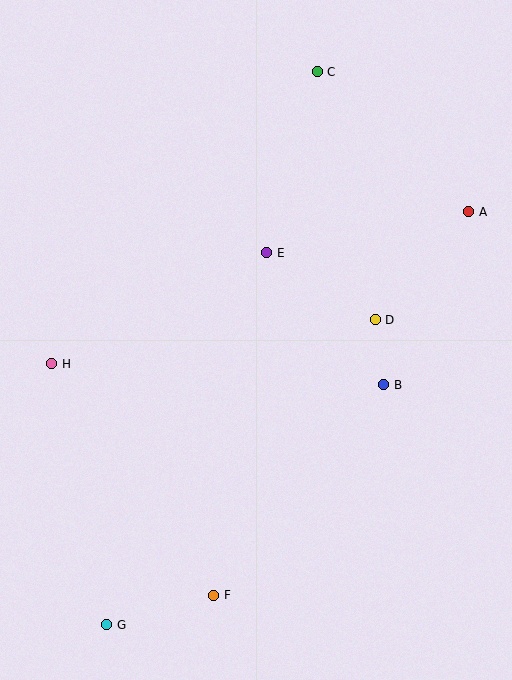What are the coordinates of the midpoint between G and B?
The midpoint between G and B is at (245, 505).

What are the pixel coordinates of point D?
Point D is at (375, 320).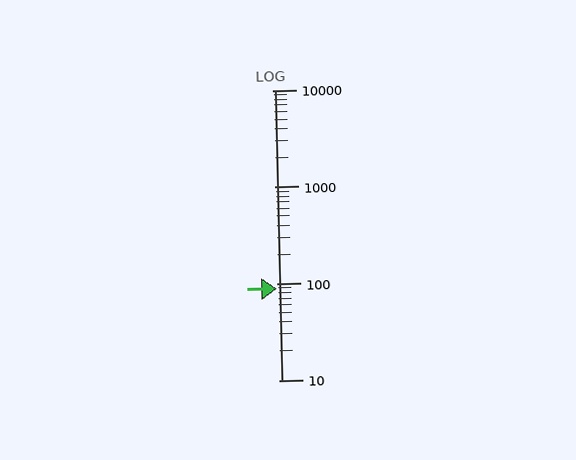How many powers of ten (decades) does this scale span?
The scale spans 3 decades, from 10 to 10000.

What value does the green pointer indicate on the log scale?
The pointer indicates approximately 89.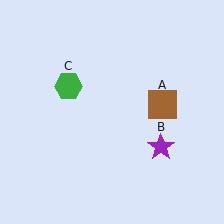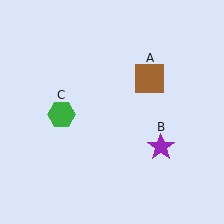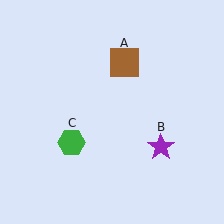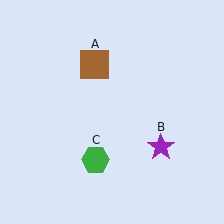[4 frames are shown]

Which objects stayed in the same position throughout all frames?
Purple star (object B) remained stationary.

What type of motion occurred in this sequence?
The brown square (object A), green hexagon (object C) rotated counterclockwise around the center of the scene.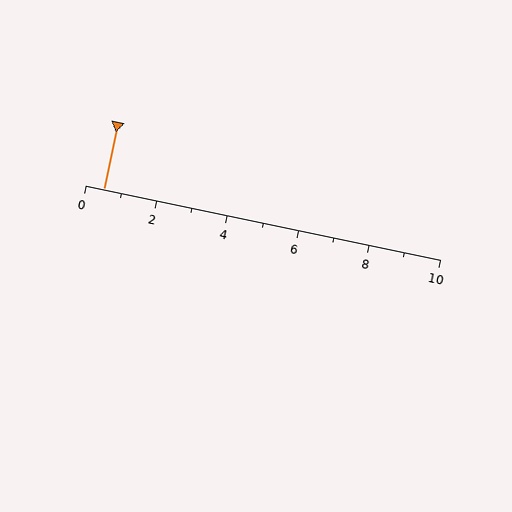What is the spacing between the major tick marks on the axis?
The major ticks are spaced 2 apart.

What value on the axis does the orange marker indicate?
The marker indicates approximately 0.5.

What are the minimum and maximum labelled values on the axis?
The axis runs from 0 to 10.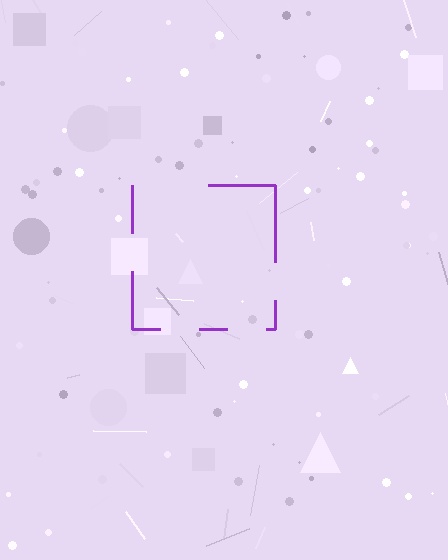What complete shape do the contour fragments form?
The contour fragments form a square.